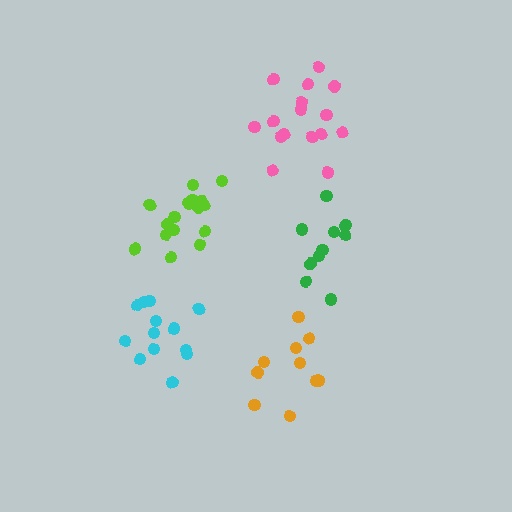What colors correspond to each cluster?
The clusters are colored: cyan, orange, pink, lime, green.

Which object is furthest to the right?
The green cluster is rightmost.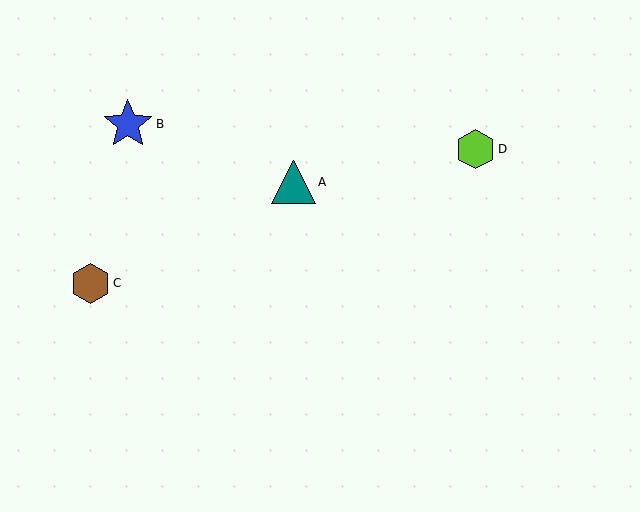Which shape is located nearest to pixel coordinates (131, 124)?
The blue star (labeled B) at (128, 124) is nearest to that location.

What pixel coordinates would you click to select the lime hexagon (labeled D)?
Click at (476, 149) to select the lime hexagon D.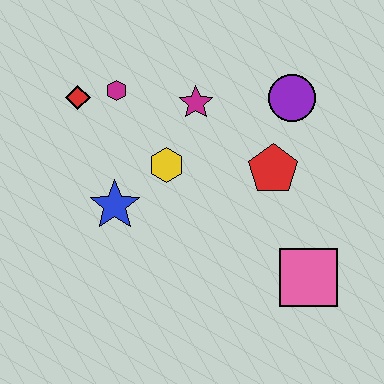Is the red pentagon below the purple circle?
Yes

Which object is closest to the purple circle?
The red pentagon is closest to the purple circle.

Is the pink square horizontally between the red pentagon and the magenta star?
No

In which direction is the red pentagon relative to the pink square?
The red pentagon is above the pink square.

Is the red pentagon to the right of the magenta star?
Yes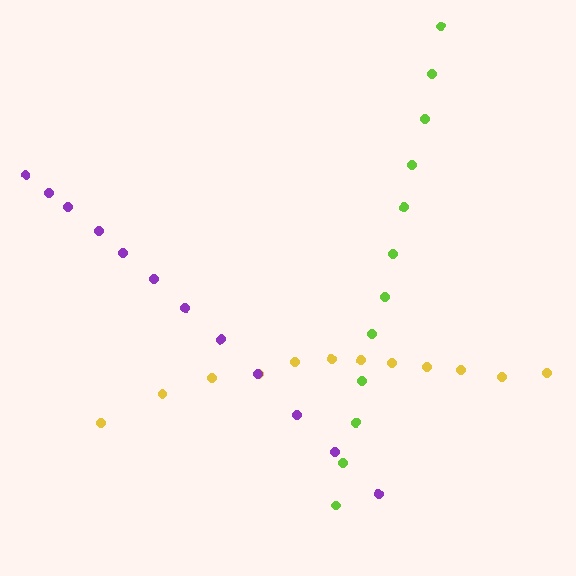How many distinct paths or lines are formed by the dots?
There are 3 distinct paths.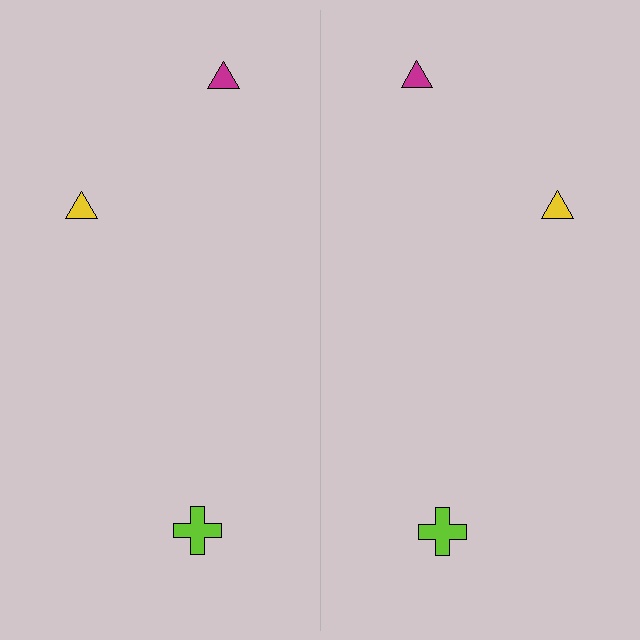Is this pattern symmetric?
Yes, this pattern has bilateral (reflection) symmetry.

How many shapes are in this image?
There are 6 shapes in this image.